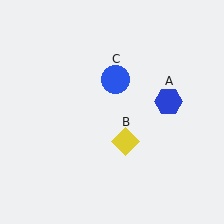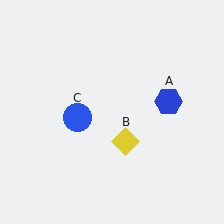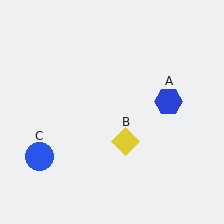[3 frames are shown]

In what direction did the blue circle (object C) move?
The blue circle (object C) moved down and to the left.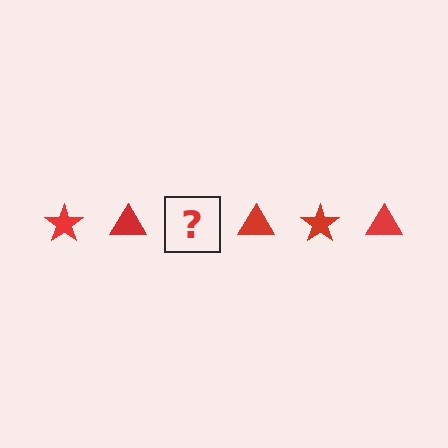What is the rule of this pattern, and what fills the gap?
The rule is that the pattern cycles through star, triangle shapes in red. The gap should be filled with a red star.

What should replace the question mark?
The question mark should be replaced with a red star.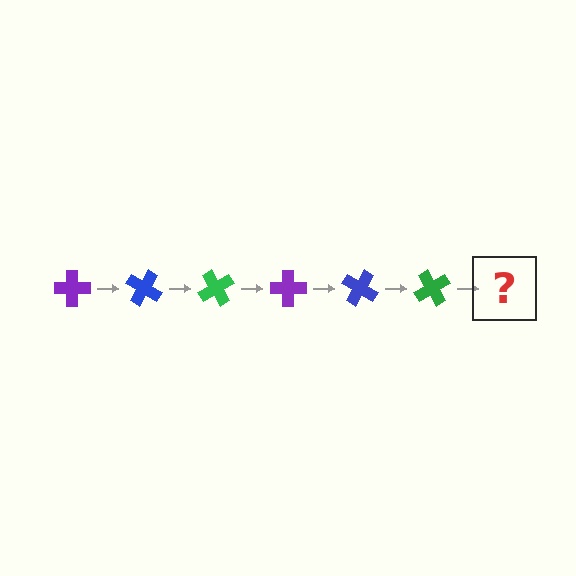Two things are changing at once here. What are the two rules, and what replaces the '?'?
The two rules are that it rotates 30 degrees each step and the color cycles through purple, blue, and green. The '?' should be a purple cross, rotated 180 degrees from the start.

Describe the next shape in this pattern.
It should be a purple cross, rotated 180 degrees from the start.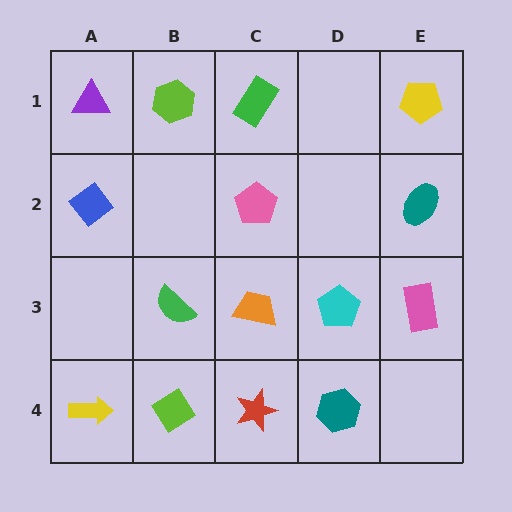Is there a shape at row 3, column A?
No, that cell is empty.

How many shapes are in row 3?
4 shapes.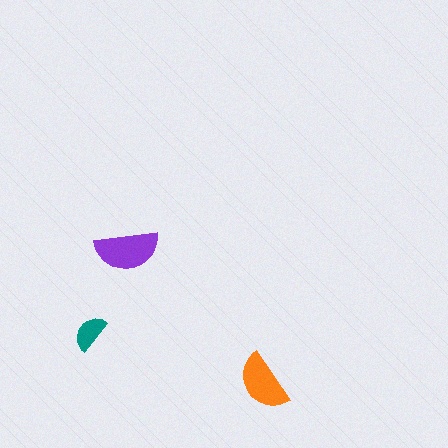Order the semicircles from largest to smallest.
the purple one, the orange one, the teal one.